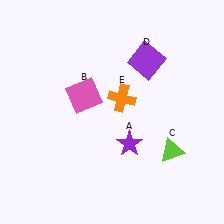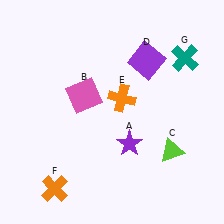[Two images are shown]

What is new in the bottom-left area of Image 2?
An orange cross (F) was added in the bottom-left area of Image 2.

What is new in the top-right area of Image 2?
A teal cross (G) was added in the top-right area of Image 2.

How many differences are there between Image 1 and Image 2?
There are 2 differences between the two images.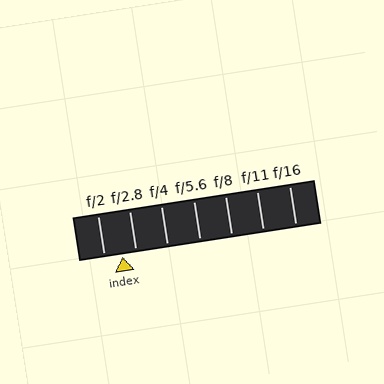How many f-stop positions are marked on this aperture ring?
There are 7 f-stop positions marked.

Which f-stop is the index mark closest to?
The index mark is closest to f/2.8.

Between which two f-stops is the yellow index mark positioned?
The index mark is between f/2 and f/2.8.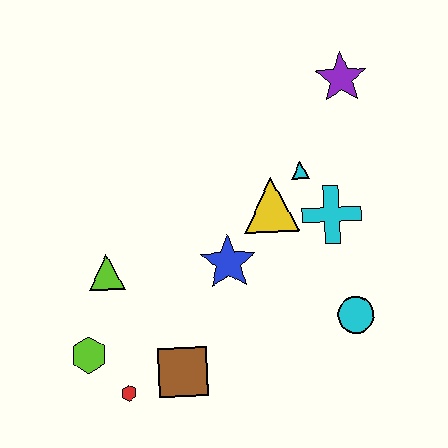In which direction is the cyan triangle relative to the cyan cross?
The cyan triangle is above the cyan cross.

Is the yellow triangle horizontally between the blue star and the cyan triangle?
Yes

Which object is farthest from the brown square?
The purple star is farthest from the brown square.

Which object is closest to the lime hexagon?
The red hexagon is closest to the lime hexagon.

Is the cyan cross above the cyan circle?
Yes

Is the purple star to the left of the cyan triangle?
No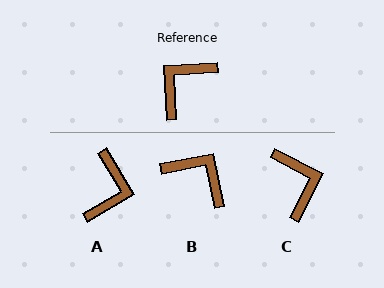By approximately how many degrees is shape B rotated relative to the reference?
Approximately 82 degrees clockwise.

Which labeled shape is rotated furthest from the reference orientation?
A, about 153 degrees away.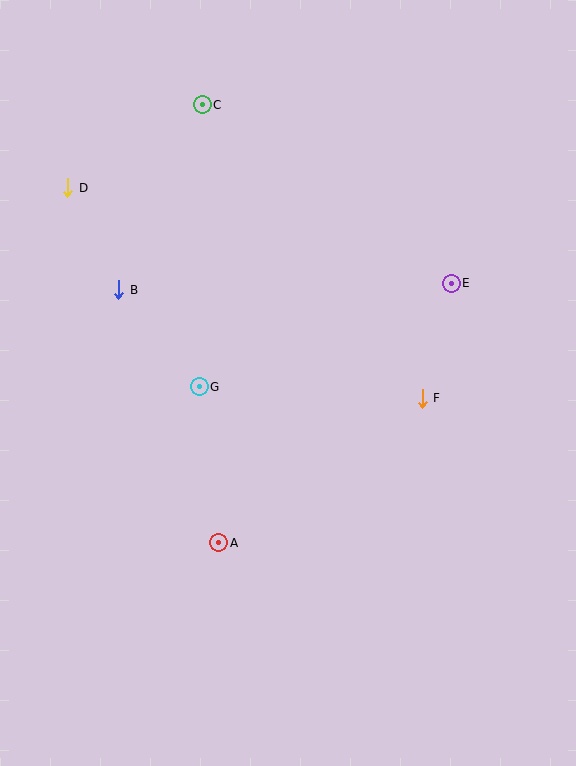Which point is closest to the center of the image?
Point G at (199, 387) is closest to the center.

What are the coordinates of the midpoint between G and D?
The midpoint between G and D is at (133, 287).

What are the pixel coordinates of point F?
Point F is at (422, 398).